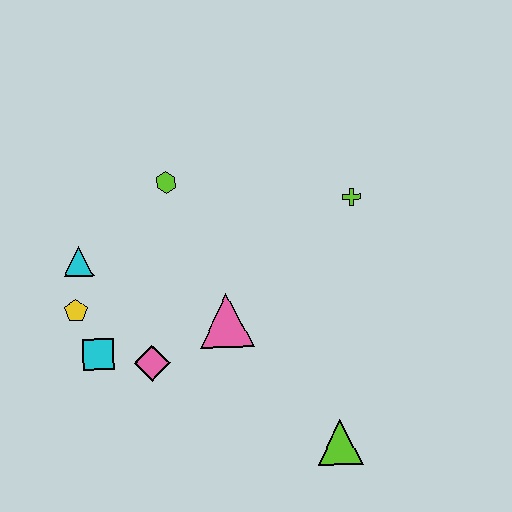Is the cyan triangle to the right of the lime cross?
No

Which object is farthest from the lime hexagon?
The lime triangle is farthest from the lime hexagon.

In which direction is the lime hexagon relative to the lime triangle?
The lime hexagon is above the lime triangle.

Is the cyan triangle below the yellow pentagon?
No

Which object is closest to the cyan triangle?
The yellow pentagon is closest to the cyan triangle.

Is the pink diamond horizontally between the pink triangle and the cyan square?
Yes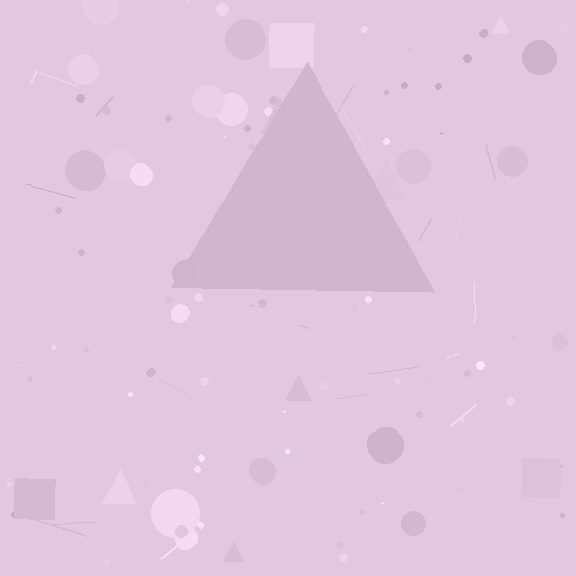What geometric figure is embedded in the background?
A triangle is embedded in the background.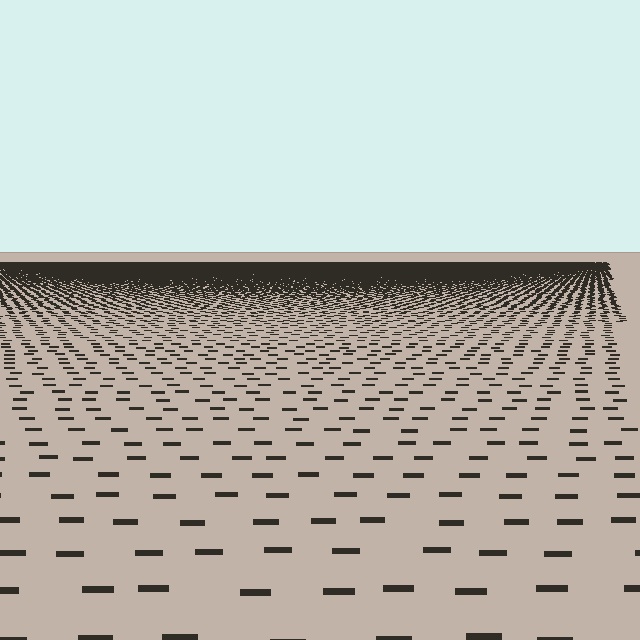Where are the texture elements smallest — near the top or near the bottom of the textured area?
Near the top.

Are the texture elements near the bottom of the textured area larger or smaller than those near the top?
Larger. Near the bottom, elements are closer to the viewer and appear at a bigger on-screen size.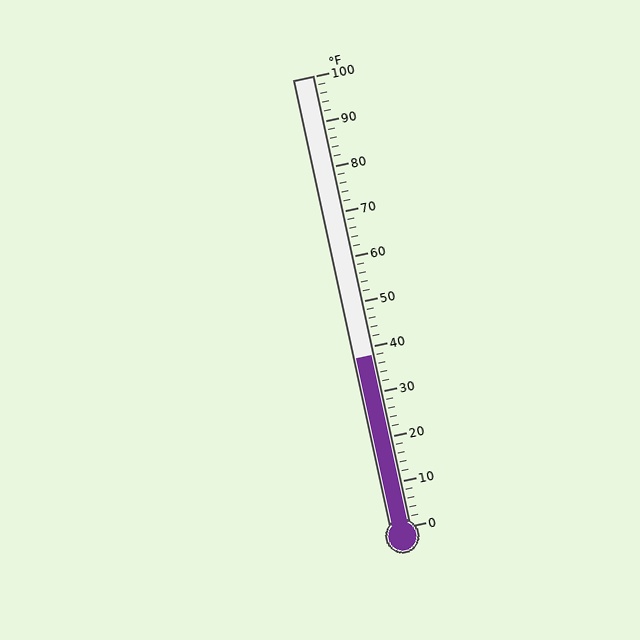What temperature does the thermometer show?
The thermometer shows approximately 38°F.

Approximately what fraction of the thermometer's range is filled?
The thermometer is filled to approximately 40% of its range.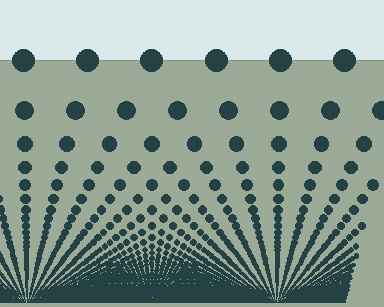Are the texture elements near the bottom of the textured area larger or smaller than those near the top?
Smaller. The gradient is inverted — elements near the bottom are smaller and denser.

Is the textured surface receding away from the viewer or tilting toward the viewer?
The surface appears to tilt toward the viewer. Texture elements get larger and sparser toward the top.